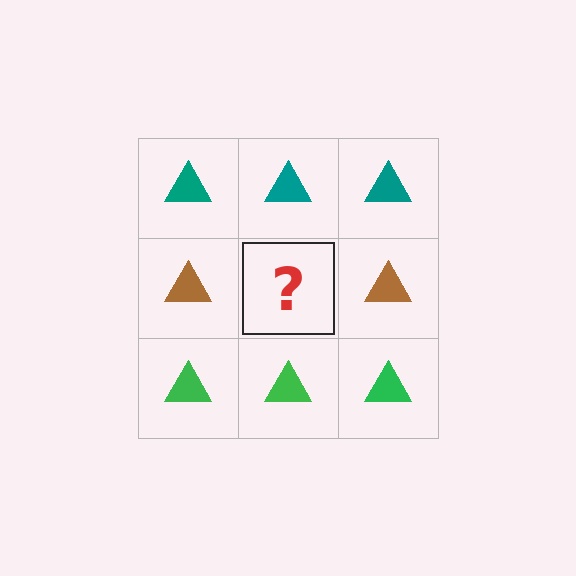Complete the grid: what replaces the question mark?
The question mark should be replaced with a brown triangle.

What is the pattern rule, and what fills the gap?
The rule is that each row has a consistent color. The gap should be filled with a brown triangle.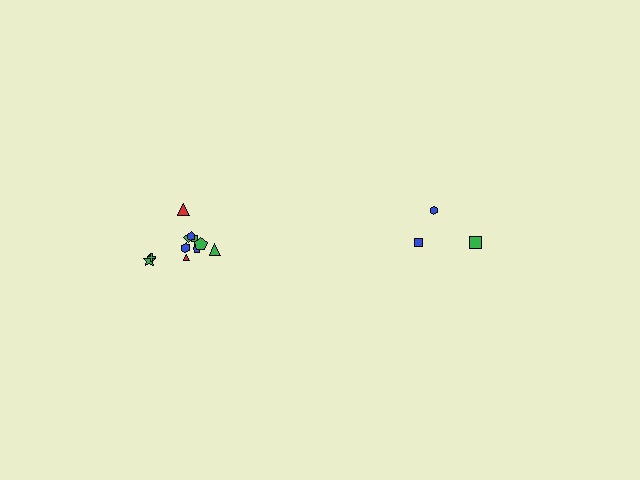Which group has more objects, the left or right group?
The left group.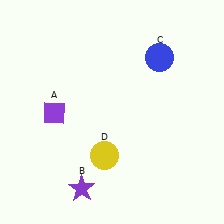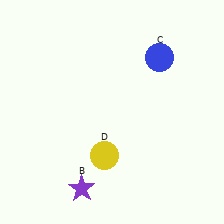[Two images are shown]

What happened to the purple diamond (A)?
The purple diamond (A) was removed in Image 2. It was in the bottom-left area of Image 1.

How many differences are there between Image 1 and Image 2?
There is 1 difference between the two images.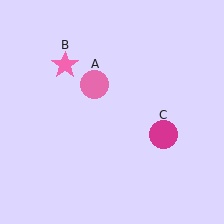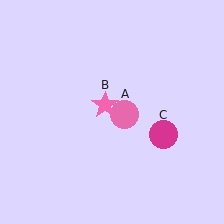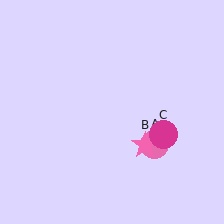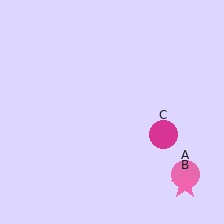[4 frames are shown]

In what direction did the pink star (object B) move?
The pink star (object B) moved down and to the right.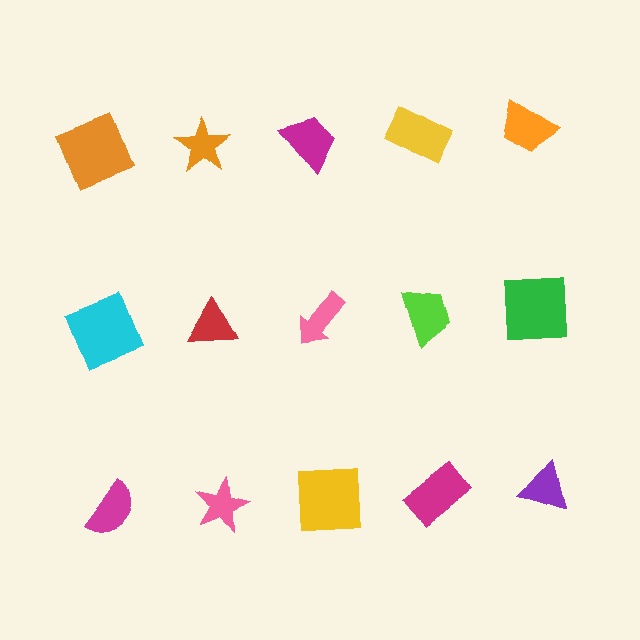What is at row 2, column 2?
A red triangle.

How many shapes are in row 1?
5 shapes.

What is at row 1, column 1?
An orange square.